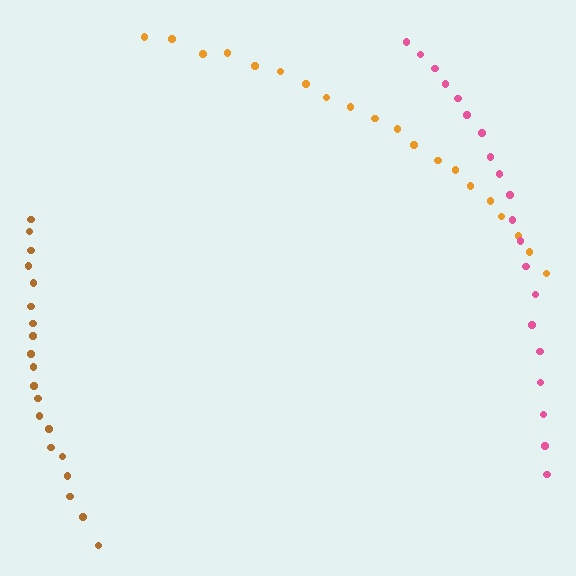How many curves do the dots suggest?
There are 3 distinct paths.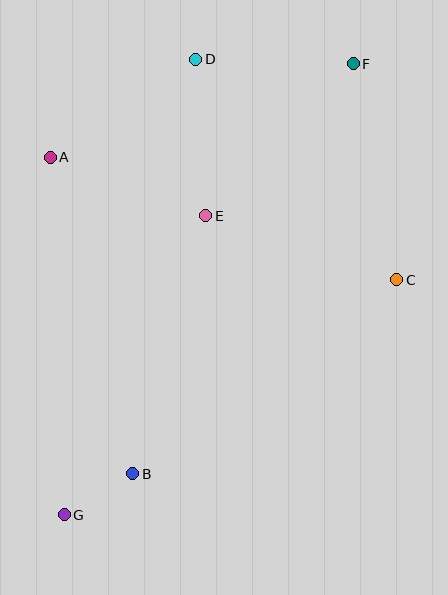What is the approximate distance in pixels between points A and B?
The distance between A and B is approximately 327 pixels.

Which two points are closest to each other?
Points B and G are closest to each other.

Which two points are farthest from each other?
Points F and G are farthest from each other.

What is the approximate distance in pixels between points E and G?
The distance between E and G is approximately 330 pixels.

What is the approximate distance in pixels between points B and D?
The distance between B and D is approximately 419 pixels.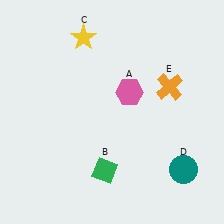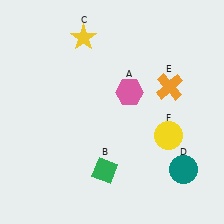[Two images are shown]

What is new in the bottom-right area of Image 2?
A yellow circle (F) was added in the bottom-right area of Image 2.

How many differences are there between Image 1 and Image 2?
There is 1 difference between the two images.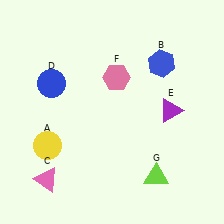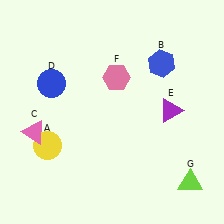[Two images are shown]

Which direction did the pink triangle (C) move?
The pink triangle (C) moved up.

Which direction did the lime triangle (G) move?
The lime triangle (G) moved right.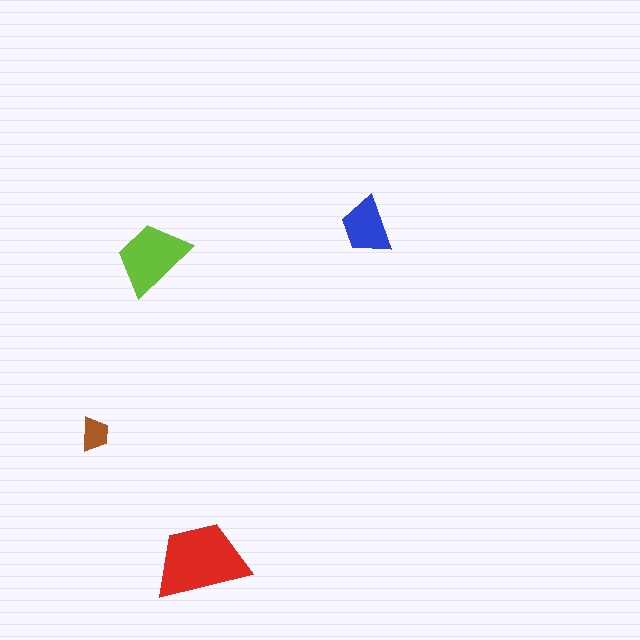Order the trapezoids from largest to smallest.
the red one, the lime one, the blue one, the brown one.